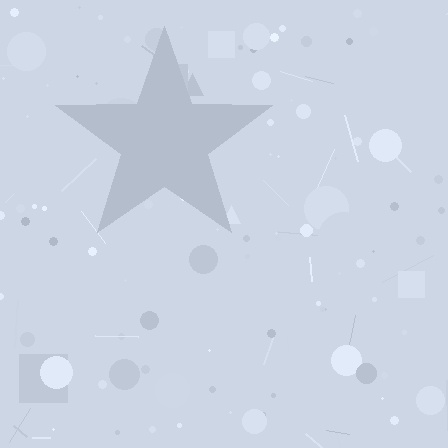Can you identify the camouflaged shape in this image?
The camouflaged shape is a star.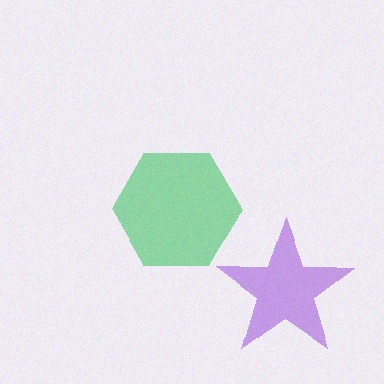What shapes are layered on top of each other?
The layered shapes are: a green hexagon, a purple star.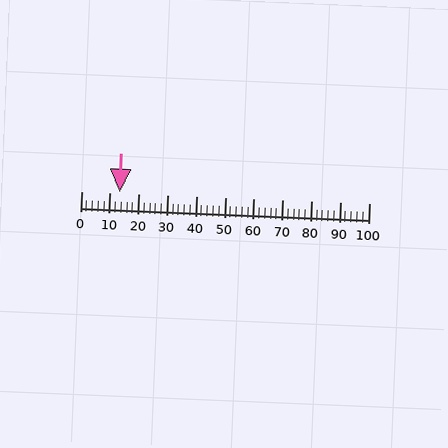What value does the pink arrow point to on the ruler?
The pink arrow points to approximately 13.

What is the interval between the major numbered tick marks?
The major tick marks are spaced 10 units apart.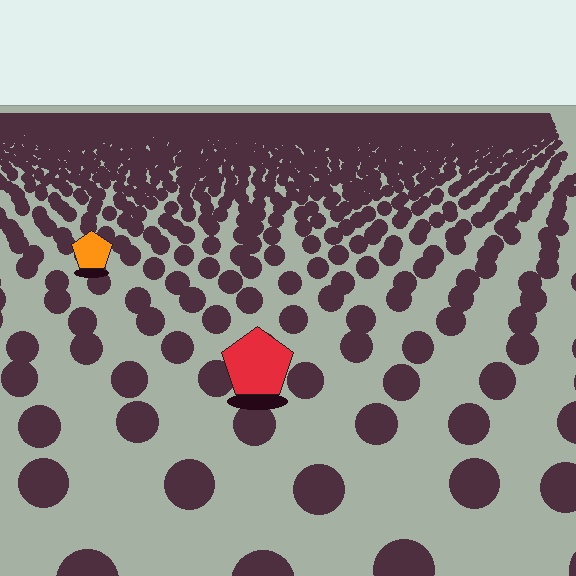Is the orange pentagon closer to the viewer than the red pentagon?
No. The red pentagon is closer — you can tell from the texture gradient: the ground texture is coarser near it.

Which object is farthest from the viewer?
The orange pentagon is farthest from the viewer. It appears smaller and the ground texture around it is denser.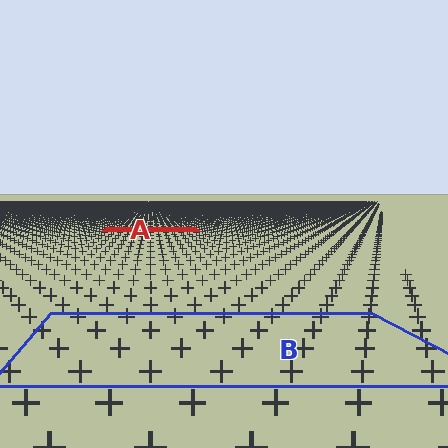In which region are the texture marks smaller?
The texture marks are smaller in region A, because it is farther away.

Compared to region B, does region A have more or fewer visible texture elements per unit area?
Region A has more texture elements per unit area — they are packed more densely because it is farther away.